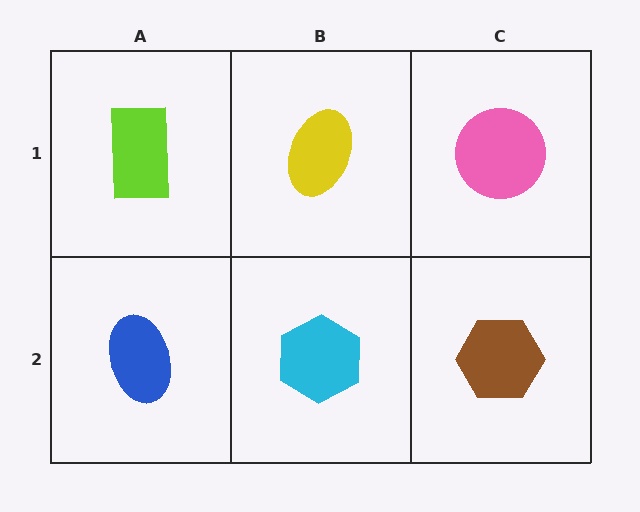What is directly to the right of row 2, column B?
A brown hexagon.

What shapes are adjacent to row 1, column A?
A blue ellipse (row 2, column A), a yellow ellipse (row 1, column B).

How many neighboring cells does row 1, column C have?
2.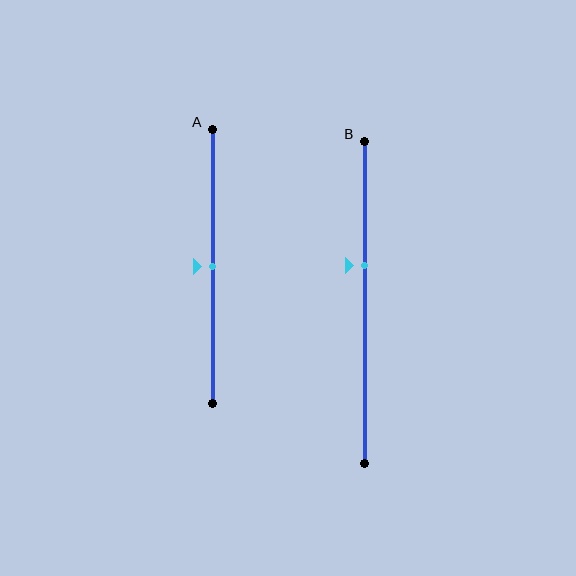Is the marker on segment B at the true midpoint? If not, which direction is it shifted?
No, the marker on segment B is shifted upward by about 11% of the segment length.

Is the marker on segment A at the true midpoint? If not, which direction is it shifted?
Yes, the marker on segment A is at the true midpoint.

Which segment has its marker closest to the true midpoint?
Segment A has its marker closest to the true midpoint.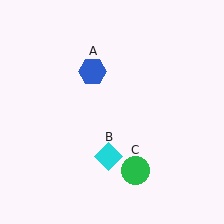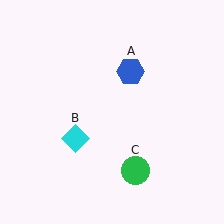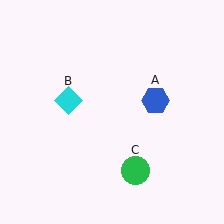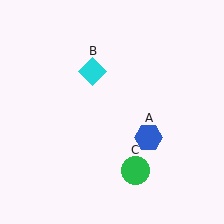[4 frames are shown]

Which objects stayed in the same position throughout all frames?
Green circle (object C) remained stationary.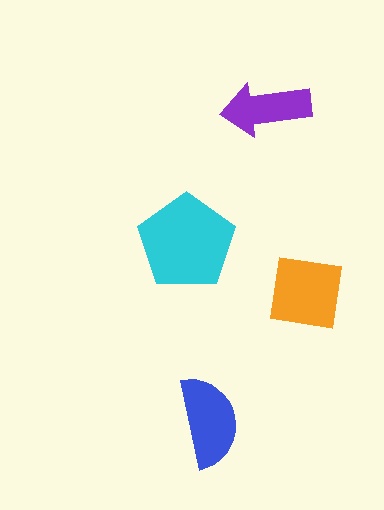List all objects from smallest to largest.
The purple arrow, the blue semicircle, the orange square, the cyan pentagon.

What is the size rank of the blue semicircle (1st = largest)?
3rd.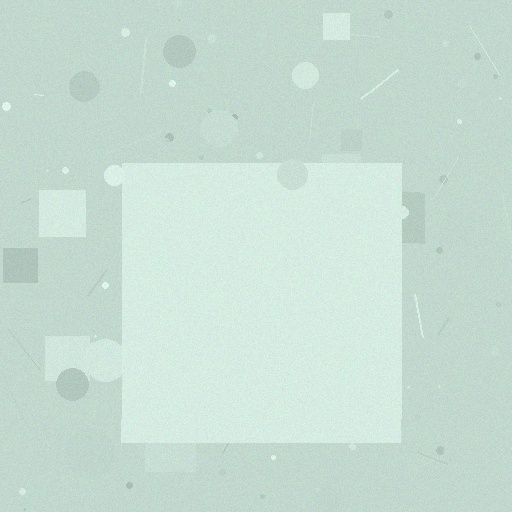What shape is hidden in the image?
A square is hidden in the image.